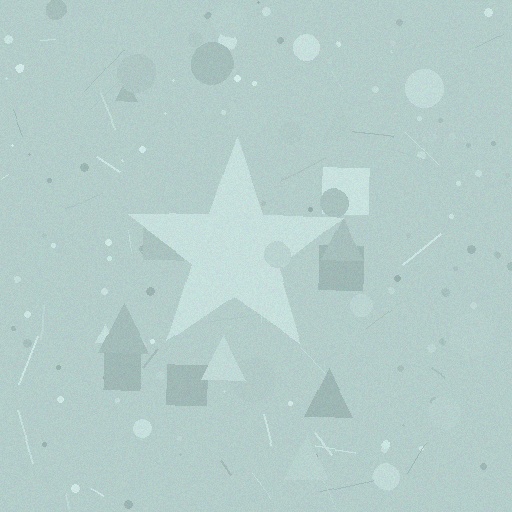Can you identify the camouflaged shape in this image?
The camouflaged shape is a star.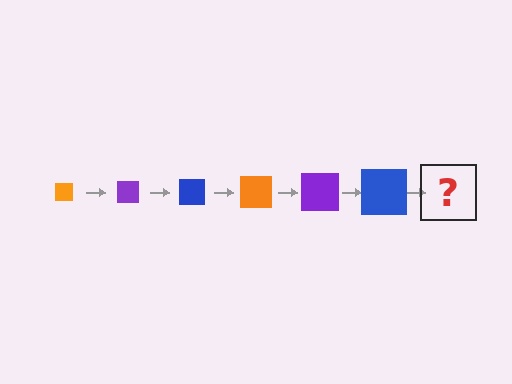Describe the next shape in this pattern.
It should be an orange square, larger than the previous one.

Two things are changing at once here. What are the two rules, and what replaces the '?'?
The two rules are that the square grows larger each step and the color cycles through orange, purple, and blue. The '?' should be an orange square, larger than the previous one.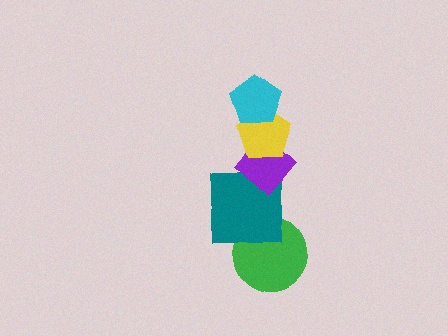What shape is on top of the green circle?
The teal square is on top of the green circle.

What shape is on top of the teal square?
The purple diamond is on top of the teal square.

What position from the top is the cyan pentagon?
The cyan pentagon is 1st from the top.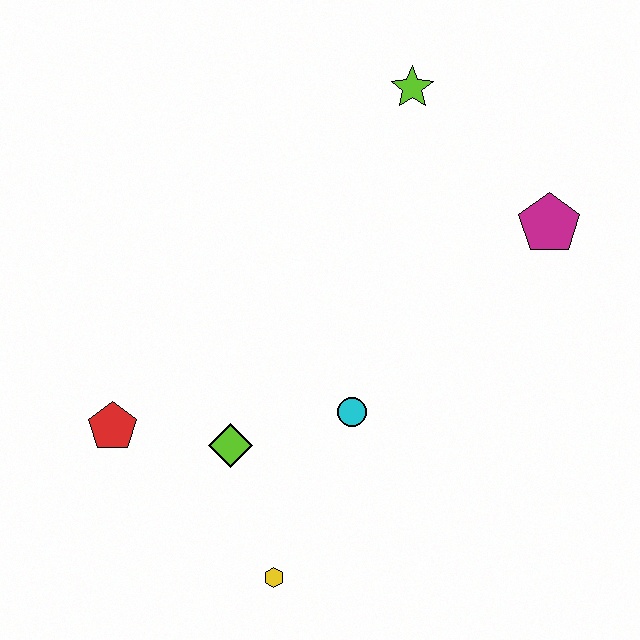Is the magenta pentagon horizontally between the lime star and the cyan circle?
No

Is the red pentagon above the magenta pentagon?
No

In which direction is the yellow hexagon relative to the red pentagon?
The yellow hexagon is to the right of the red pentagon.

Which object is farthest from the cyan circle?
The lime star is farthest from the cyan circle.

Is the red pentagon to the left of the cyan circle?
Yes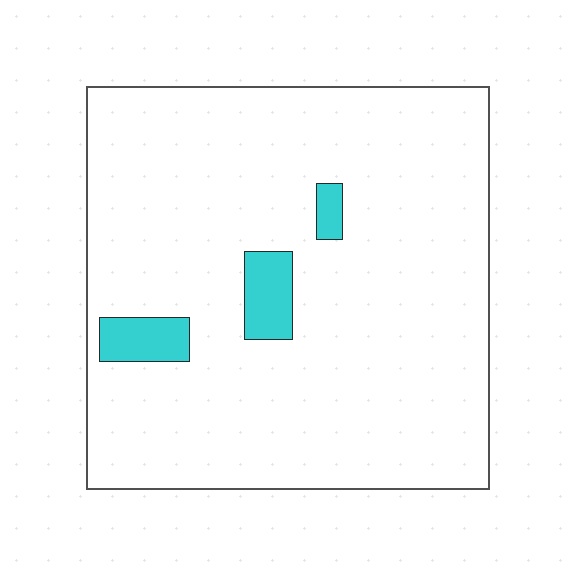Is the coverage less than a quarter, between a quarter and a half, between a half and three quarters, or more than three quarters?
Less than a quarter.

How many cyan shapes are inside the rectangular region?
3.